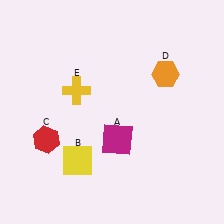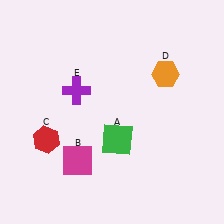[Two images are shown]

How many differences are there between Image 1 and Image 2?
There are 3 differences between the two images.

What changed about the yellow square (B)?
In Image 1, B is yellow. In Image 2, it changed to magenta.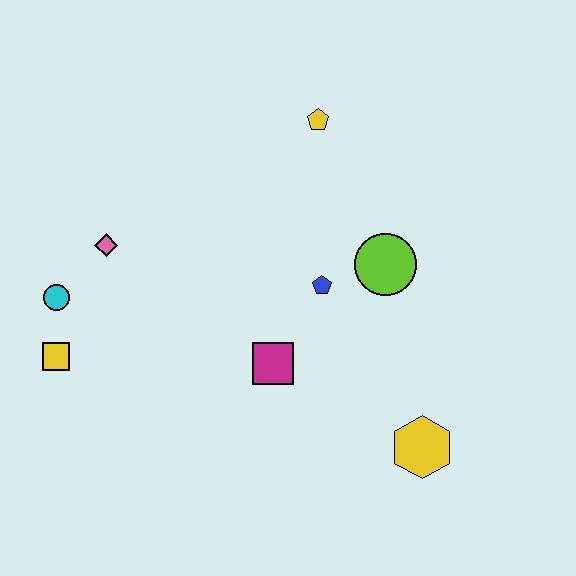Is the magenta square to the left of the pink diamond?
No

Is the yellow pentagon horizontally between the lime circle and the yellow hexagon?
No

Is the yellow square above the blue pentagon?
No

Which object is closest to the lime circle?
The blue pentagon is closest to the lime circle.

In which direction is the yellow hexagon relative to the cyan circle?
The yellow hexagon is to the right of the cyan circle.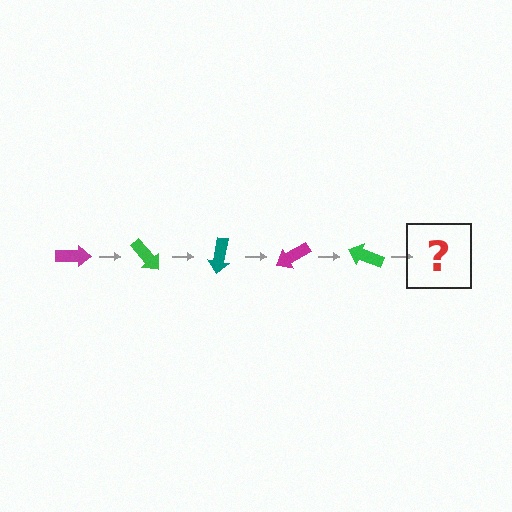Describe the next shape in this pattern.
It should be a teal arrow, rotated 250 degrees from the start.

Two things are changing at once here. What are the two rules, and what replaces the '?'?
The two rules are that it rotates 50 degrees each step and the color cycles through magenta, green, and teal. The '?' should be a teal arrow, rotated 250 degrees from the start.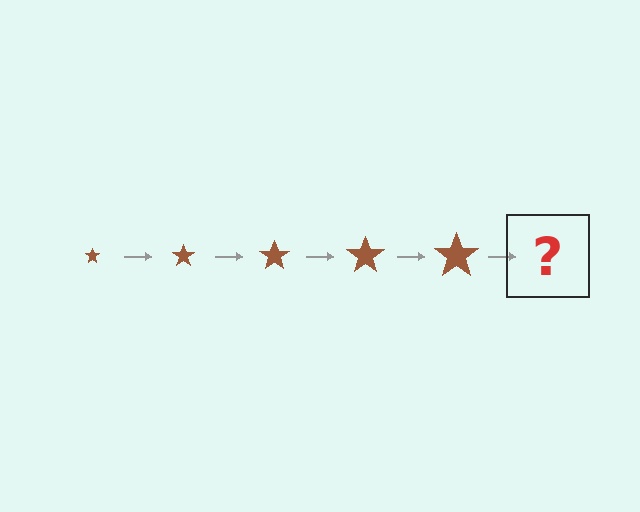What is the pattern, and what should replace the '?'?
The pattern is that the star gets progressively larger each step. The '?' should be a brown star, larger than the previous one.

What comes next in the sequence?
The next element should be a brown star, larger than the previous one.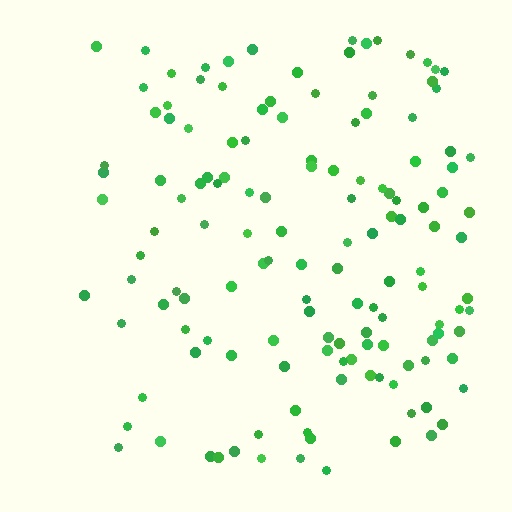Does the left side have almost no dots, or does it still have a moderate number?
Still a moderate number, just noticeably fewer than the right.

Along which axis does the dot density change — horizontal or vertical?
Horizontal.